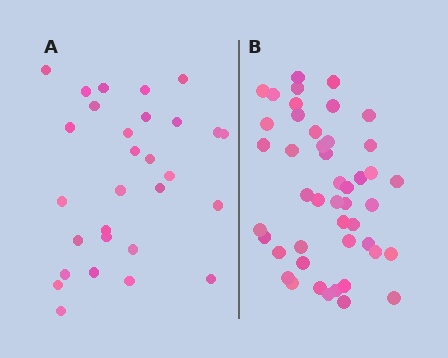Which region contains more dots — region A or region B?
Region B (the right region) has more dots.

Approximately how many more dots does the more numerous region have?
Region B has approximately 15 more dots than region A.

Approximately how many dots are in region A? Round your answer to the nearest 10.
About 30 dots. (The exact count is 29, which rounds to 30.)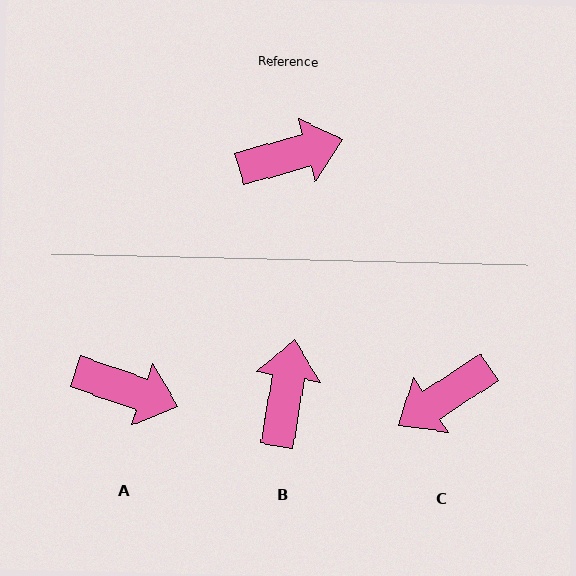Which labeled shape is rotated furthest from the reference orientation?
C, about 163 degrees away.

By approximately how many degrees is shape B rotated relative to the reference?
Approximately 65 degrees counter-clockwise.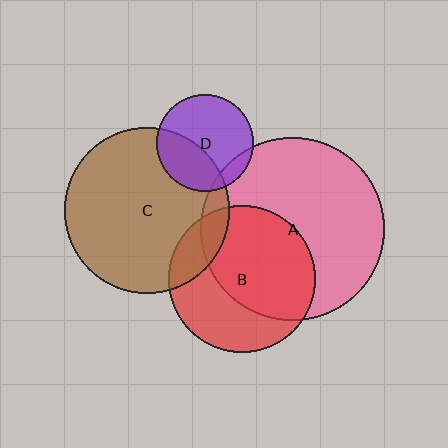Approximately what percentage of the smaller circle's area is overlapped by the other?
Approximately 10%.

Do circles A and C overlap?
Yes.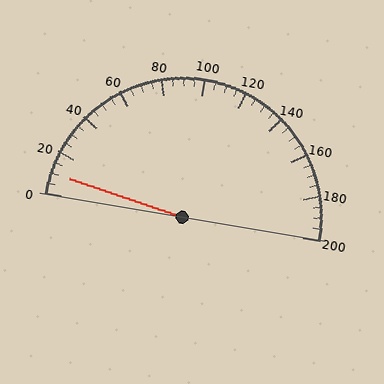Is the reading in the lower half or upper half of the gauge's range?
The reading is in the lower half of the range (0 to 200).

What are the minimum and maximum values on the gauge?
The gauge ranges from 0 to 200.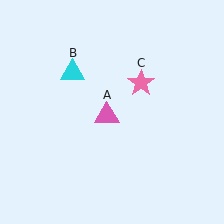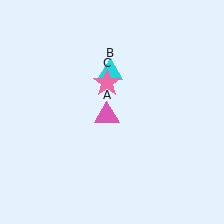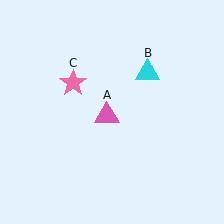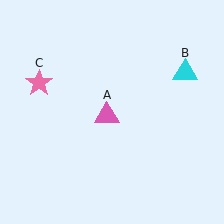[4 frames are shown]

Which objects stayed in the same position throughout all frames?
Pink triangle (object A) remained stationary.